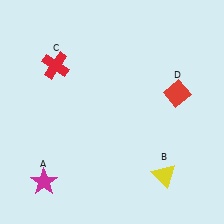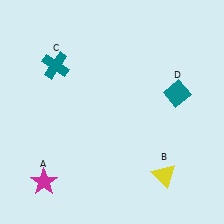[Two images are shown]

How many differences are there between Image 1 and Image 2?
There are 2 differences between the two images.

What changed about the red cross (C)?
In Image 1, C is red. In Image 2, it changed to teal.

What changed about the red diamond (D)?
In Image 1, D is red. In Image 2, it changed to teal.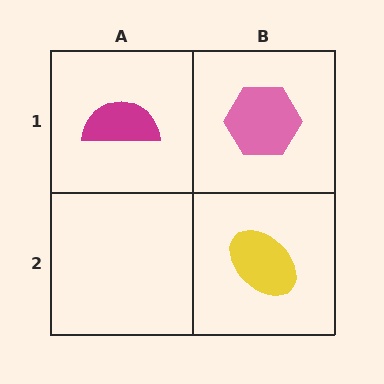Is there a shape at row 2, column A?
No, that cell is empty.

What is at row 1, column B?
A pink hexagon.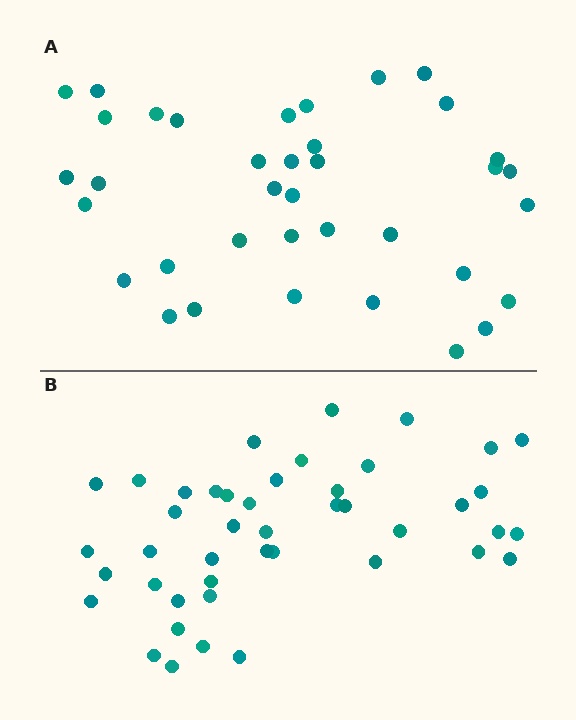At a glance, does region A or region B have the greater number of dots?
Region B (the bottom region) has more dots.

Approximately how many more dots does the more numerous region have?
Region B has roughly 8 or so more dots than region A.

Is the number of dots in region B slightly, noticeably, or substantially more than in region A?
Region B has only slightly more — the two regions are fairly close. The ratio is roughly 1.2 to 1.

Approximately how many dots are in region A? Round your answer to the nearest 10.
About 40 dots. (The exact count is 37, which rounds to 40.)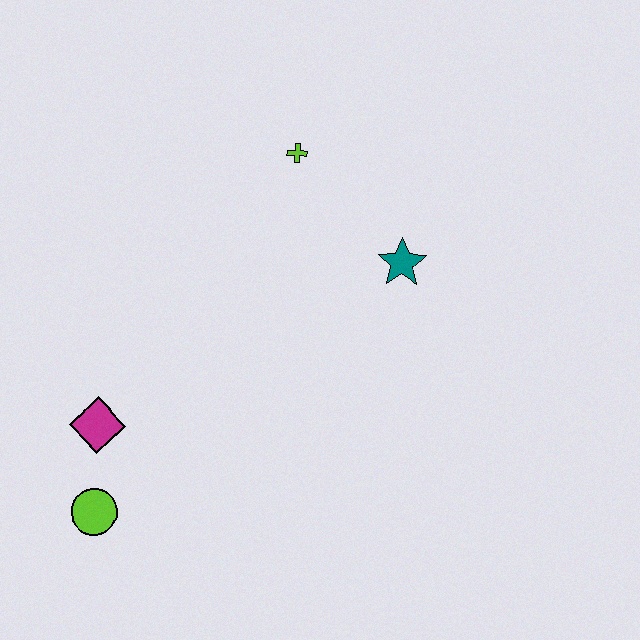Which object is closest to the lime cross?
The teal star is closest to the lime cross.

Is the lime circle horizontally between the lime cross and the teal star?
No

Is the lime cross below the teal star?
No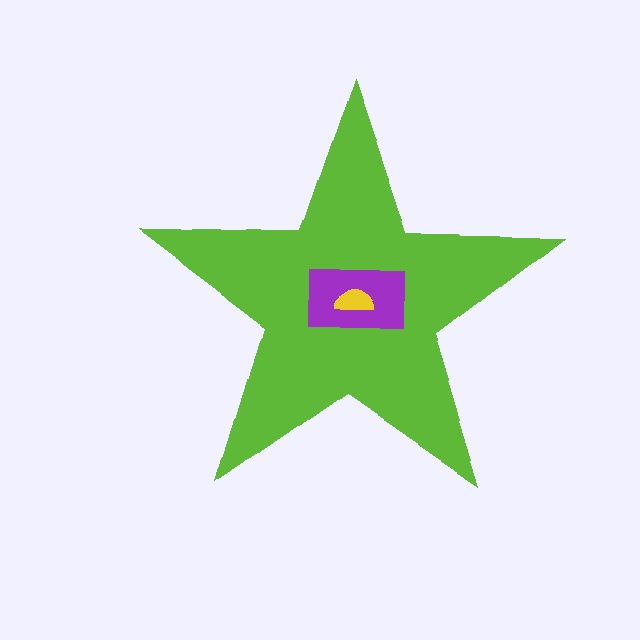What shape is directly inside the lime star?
The purple rectangle.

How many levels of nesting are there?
3.